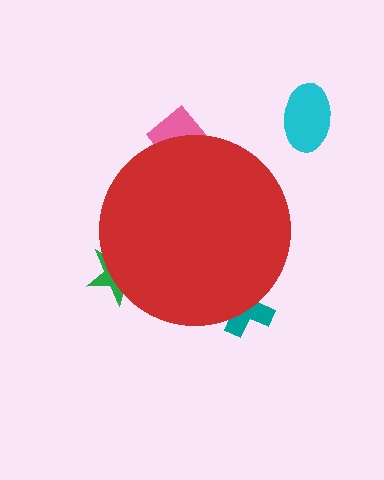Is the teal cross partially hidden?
Yes, the teal cross is partially hidden behind the red circle.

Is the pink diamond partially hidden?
Yes, the pink diamond is partially hidden behind the red circle.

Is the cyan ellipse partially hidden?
No, the cyan ellipse is fully visible.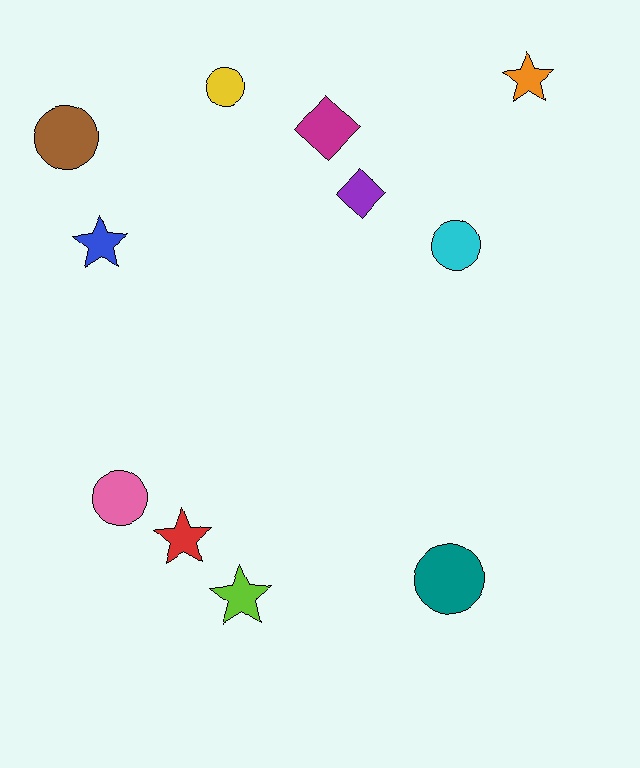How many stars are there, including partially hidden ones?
There are 4 stars.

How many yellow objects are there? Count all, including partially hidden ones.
There is 1 yellow object.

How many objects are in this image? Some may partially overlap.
There are 11 objects.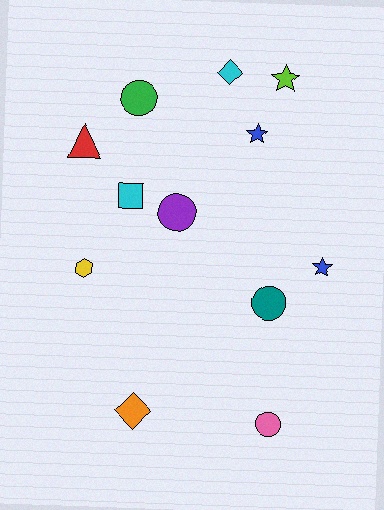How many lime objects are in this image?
There is 1 lime object.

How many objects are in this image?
There are 12 objects.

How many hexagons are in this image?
There is 1 hexagon.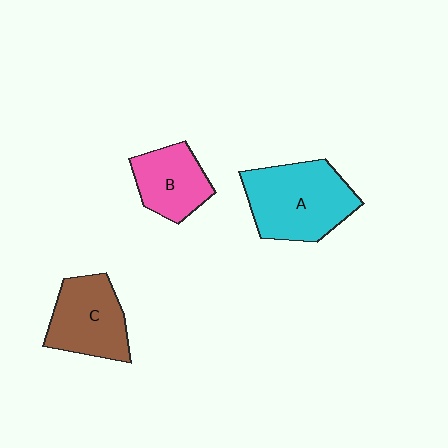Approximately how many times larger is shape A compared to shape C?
Approximately 1.3 times.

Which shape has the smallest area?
Shape B (pink).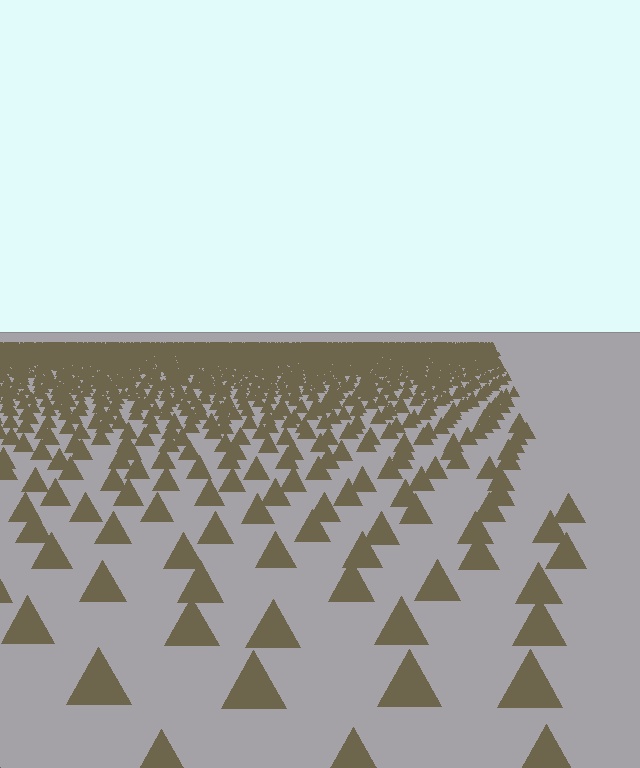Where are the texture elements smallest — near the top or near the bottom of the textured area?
Near the top.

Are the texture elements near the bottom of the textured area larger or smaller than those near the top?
Larger. Near the bottom, elements are closer to the viewer and appear at a bigger on-screen size.